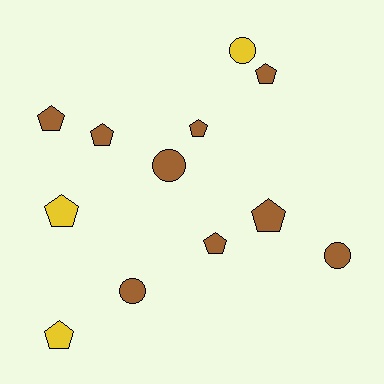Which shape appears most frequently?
Pentagon, with 8 objects.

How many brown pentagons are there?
There are 6 brown pentagons.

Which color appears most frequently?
Brown, with 9 objects.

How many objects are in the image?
There are 12 objects.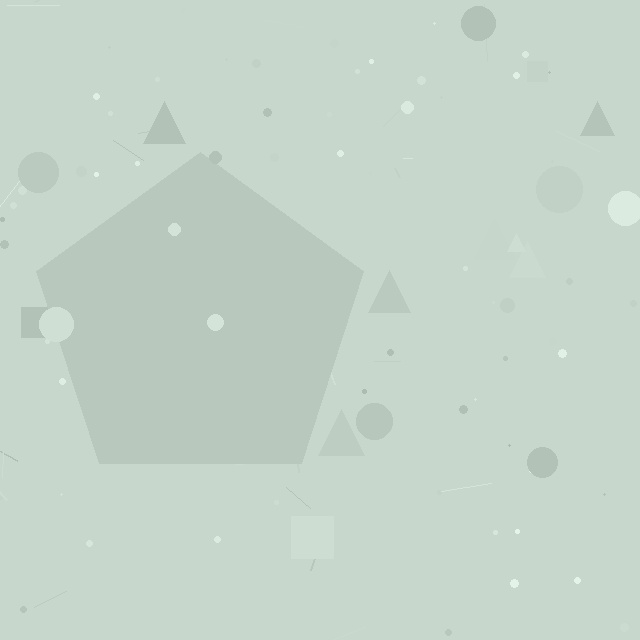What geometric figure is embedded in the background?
A pentagon is embedded in the background.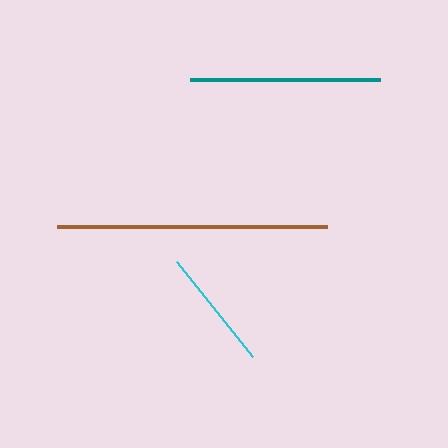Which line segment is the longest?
The brown line is the longest at approximately 269 pixels.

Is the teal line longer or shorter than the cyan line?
The teal line is longer than the cyan line.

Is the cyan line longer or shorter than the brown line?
The brown line is longer than the cyan line.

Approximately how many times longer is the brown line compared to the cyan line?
The brown line is approximately 2.2 times the length of the cyan line.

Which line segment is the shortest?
The cyan line is the shortest at approximately 122 pixels.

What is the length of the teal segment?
The teal segment is approximately 190 pixels long.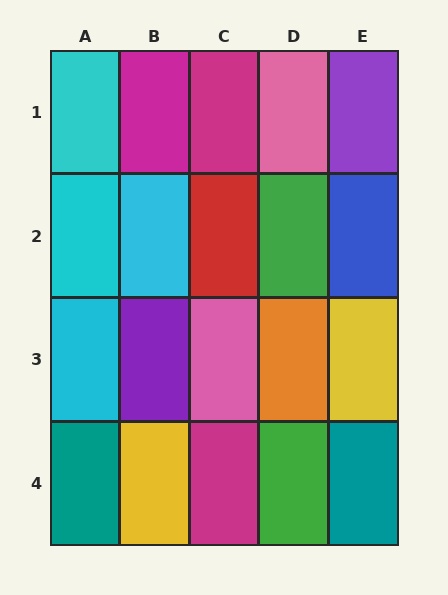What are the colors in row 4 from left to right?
Teal, yellow, magenta, green, teal.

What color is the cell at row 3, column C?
Pink.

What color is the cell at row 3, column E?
Yellow.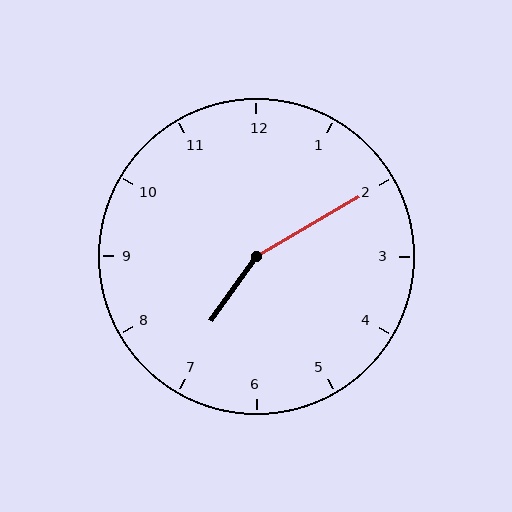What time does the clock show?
7:10.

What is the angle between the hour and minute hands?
Approximately 155 degrees.